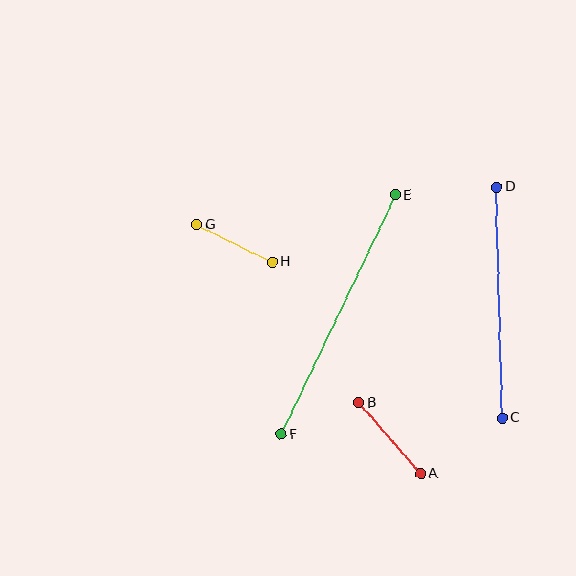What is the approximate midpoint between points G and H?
The midpoint is at approximately (234, 243) pixels.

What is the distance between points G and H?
The distance is approximately 84 pixels.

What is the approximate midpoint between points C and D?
The midpoint is at approximately (499, 302) pixels.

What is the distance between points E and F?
The distance is approximately 265 pixels.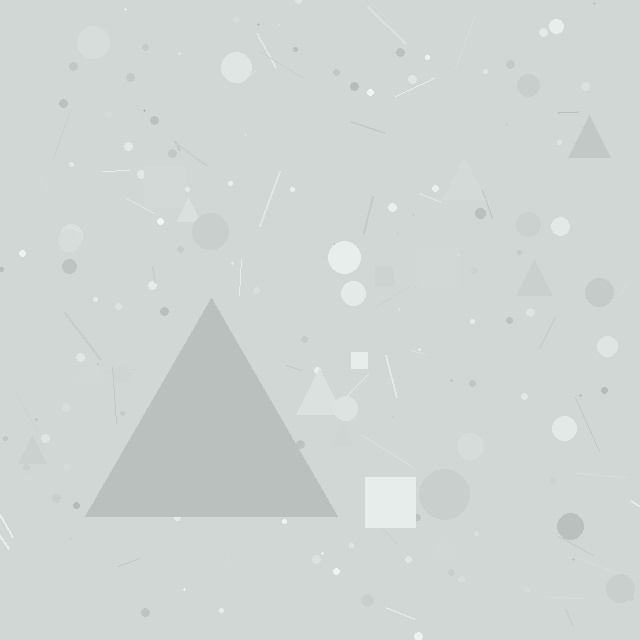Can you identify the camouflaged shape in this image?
The camouflaged shape is a triangle.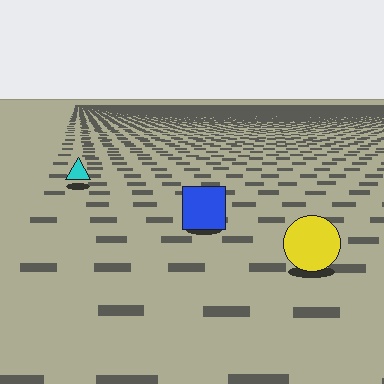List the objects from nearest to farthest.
From nearest to farthest: the yellow circle, the blue square, the cyan triangle.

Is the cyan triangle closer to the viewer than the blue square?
No. The blue square is closer — you can tell from the texture gradient: the ground texture is coarser near it.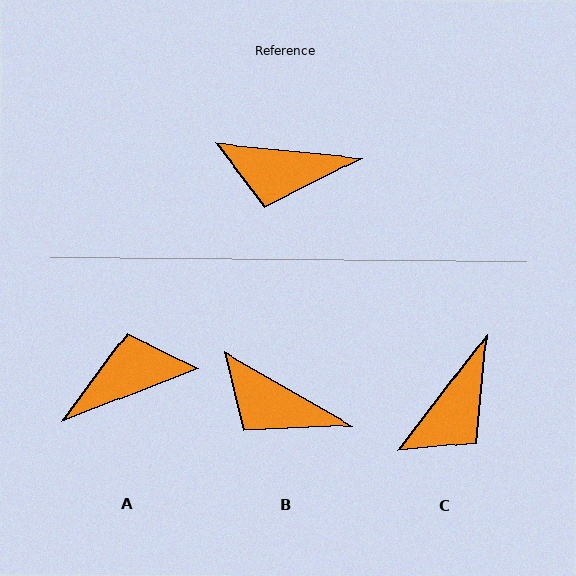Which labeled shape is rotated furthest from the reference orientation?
A, about 153 degrees away.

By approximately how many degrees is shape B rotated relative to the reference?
Approximately 24 degrees clockwise.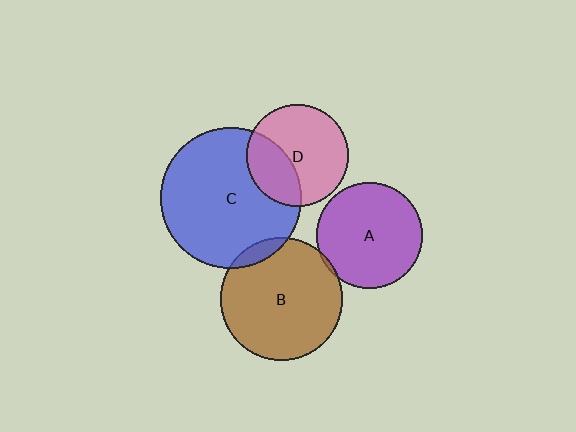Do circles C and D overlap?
Yes.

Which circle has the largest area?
Circle C (blue).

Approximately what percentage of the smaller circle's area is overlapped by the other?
Approximately 35%.